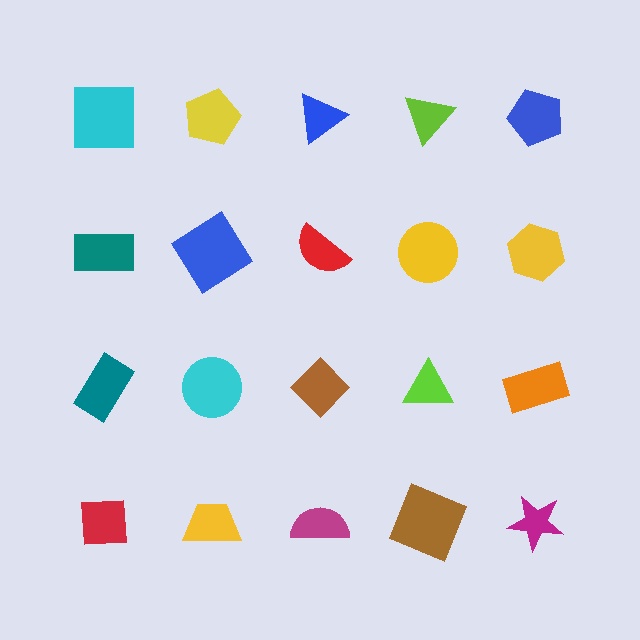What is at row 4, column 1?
A red square.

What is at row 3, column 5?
An orange rectangle.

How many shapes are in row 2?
5 shapes.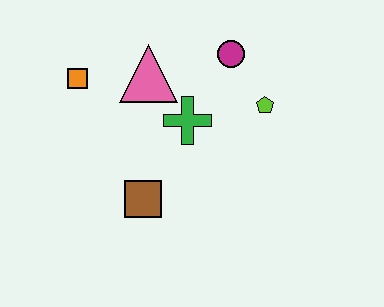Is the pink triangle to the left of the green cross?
Yes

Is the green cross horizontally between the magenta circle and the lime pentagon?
No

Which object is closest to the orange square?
The pink triangle is closest to the orange square.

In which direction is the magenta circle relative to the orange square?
The magenta circle is to the right of the orange square.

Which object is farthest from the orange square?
The lime pentagon is farthest from the orange square.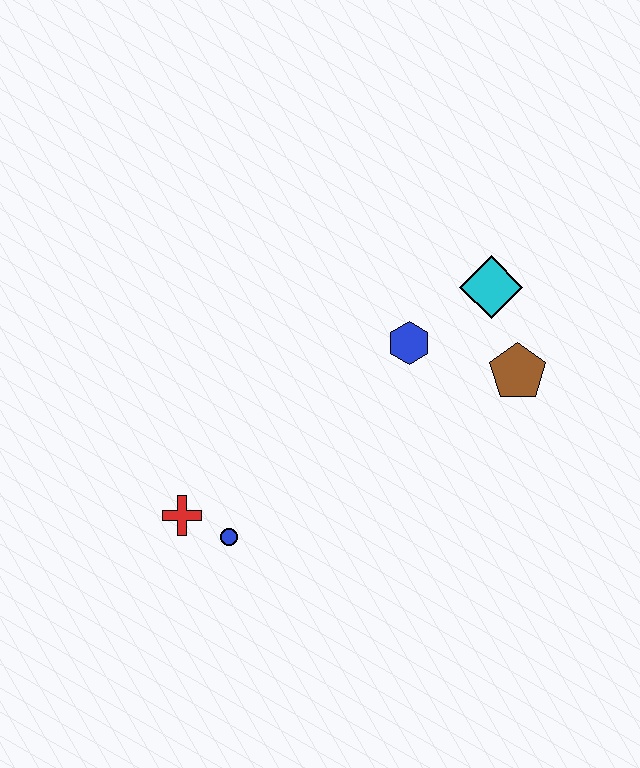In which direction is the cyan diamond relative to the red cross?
The cyan diamond is to the right of the red cross.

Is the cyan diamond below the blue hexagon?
No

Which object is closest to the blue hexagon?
The cyan diamond is closest to the blue hexagon.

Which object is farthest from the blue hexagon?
The red cross is farthest from the blue hexagon.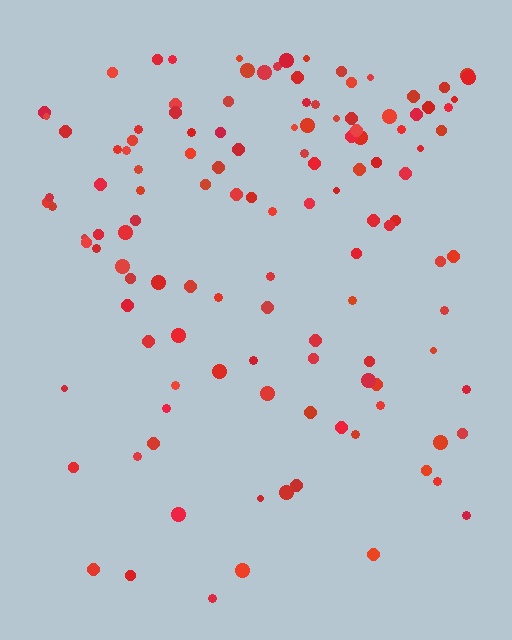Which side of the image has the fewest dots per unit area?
The bottom.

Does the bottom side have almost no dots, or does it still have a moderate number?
Still a moderate number, just noticeably fewer than the top.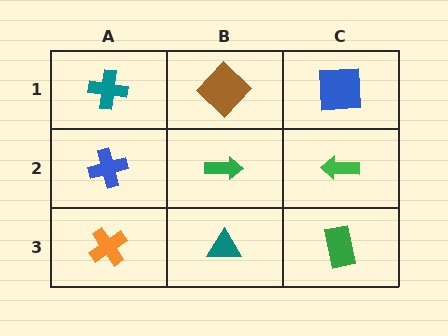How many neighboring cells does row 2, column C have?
3.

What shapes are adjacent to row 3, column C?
A green arrow (row 2, column C), a teal triangle (row 3, column B).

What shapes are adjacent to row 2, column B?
A brown diamond (row 1, column B), a teal triangle (row 3, column B), a blue cross (row 2, column A), a green arrow (row 2, column C).